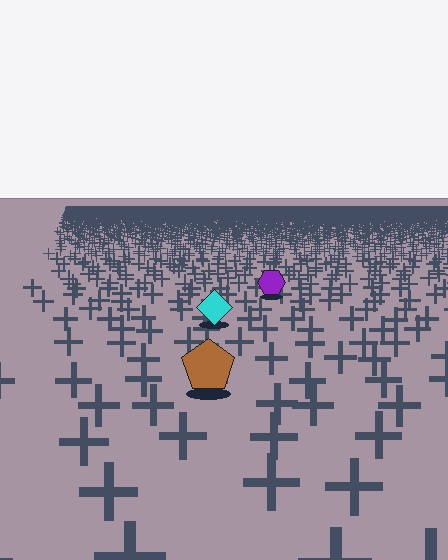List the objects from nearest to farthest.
From nearest to farthest: the brown pentagon, the cyan diamond, the purple hexagon.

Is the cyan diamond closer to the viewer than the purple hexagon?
Yes. The cyan diamond is closer — you can tell from the texture gradient: the ground texture is coarser near it.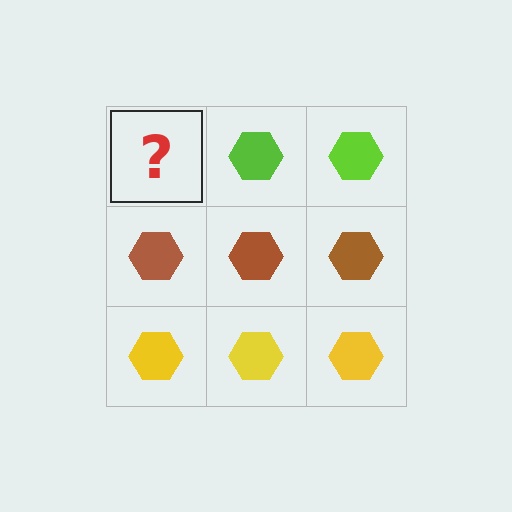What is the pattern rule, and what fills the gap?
The rule is that each row has a consistent color. The gap should be filled with a lime hexagon.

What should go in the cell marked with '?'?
The missing cell should contain a lime hexagon.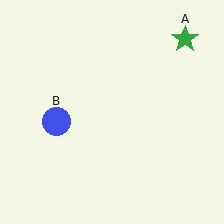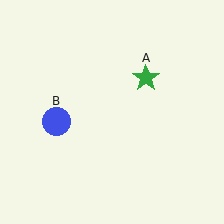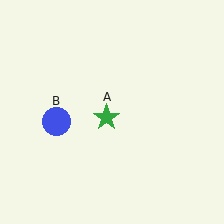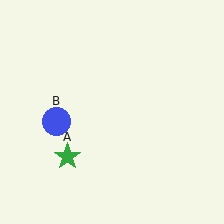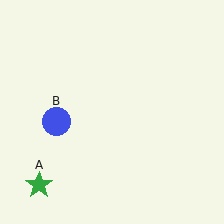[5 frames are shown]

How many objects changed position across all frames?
1 object changed position: green star (object A).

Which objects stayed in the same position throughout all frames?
Blue circle (object B) remained stationary.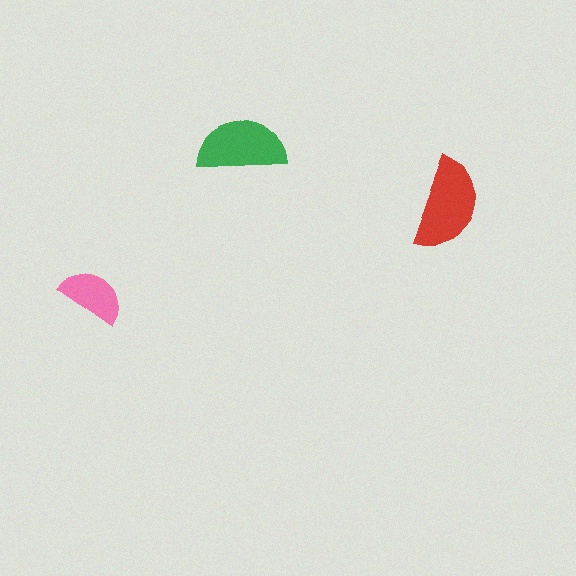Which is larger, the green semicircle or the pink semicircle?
The green one.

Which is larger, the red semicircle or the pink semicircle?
The red one.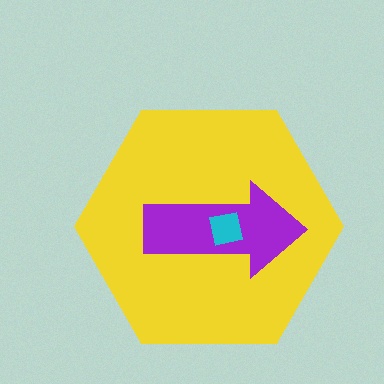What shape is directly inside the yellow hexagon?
The purple arrow.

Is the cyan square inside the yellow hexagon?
Yes.